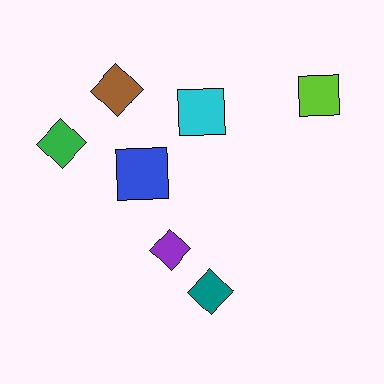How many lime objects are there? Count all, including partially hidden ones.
There is 1 lime object.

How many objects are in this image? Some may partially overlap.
There are 7 objects.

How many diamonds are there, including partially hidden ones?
There are 4 diamonds.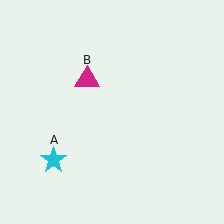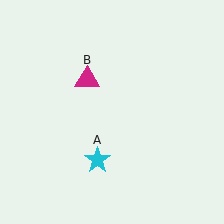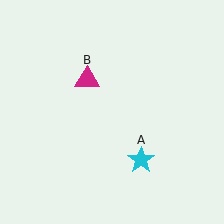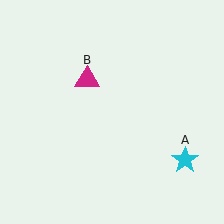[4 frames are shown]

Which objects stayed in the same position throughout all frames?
Magenta triangle (object B) remained stationary.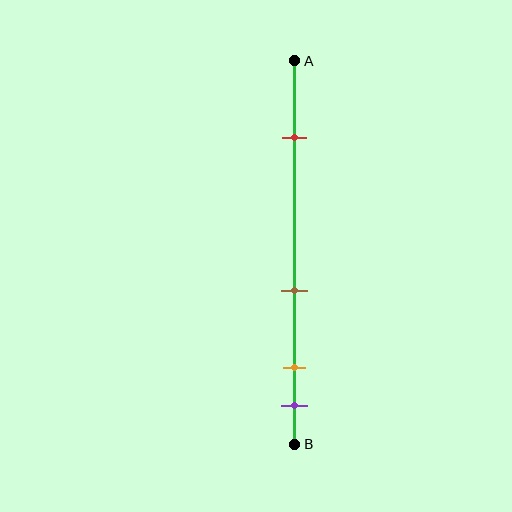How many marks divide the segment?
There are 4 marks dividing the segment.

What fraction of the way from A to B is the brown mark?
The brown mark is approximately 60% (0.6) of the way from A to B.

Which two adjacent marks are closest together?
The orange and purple marks are the closest adjacent pair.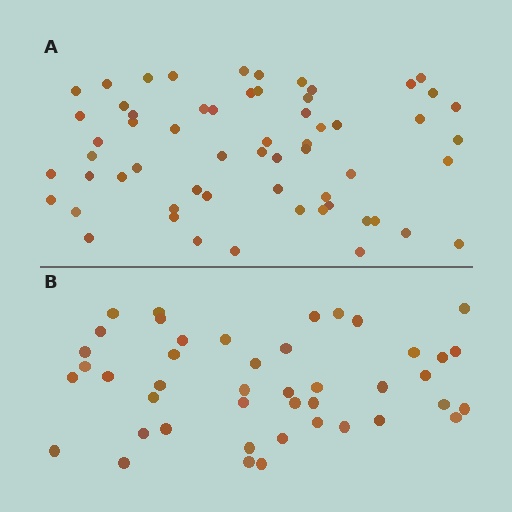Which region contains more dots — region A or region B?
Region A (the top region) has more dots.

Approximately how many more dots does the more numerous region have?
Region A has approximately 15 more dots than region B.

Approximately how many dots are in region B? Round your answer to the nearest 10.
About 40 dots. (The exact count is 44, which rounds to 40.)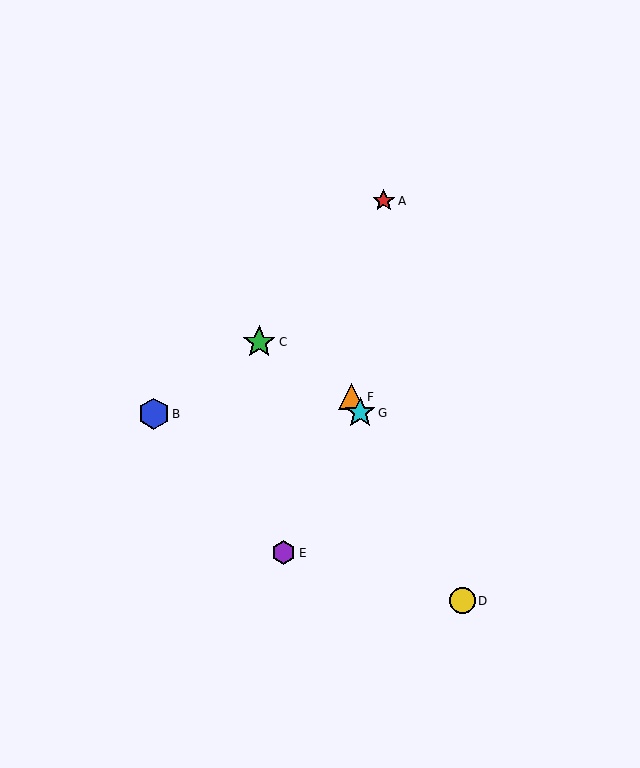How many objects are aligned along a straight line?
3 objects (D, F, G) are aligned along a straight line.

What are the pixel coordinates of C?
Object C is at (259, 342).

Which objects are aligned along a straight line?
Objects D, F, G are aligned along a straight line.